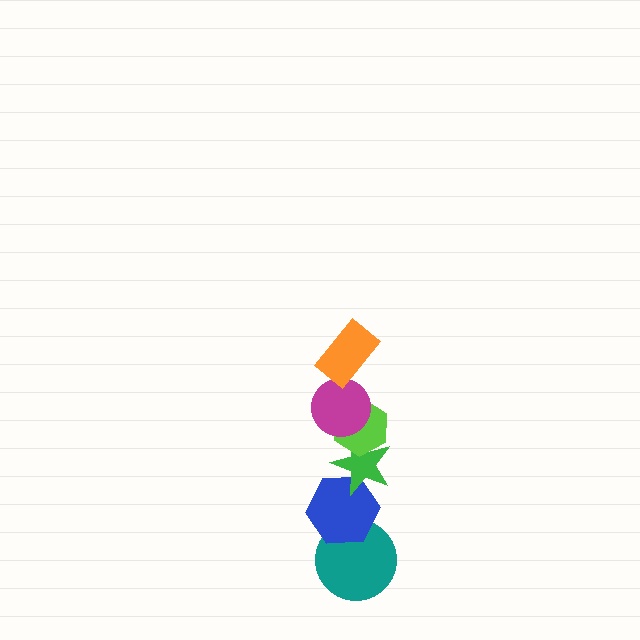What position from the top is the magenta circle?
The magenta circle is 2nd from the top.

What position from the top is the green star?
The green star is 4th from the top.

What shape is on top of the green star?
The lime hexagon is on top of the green star.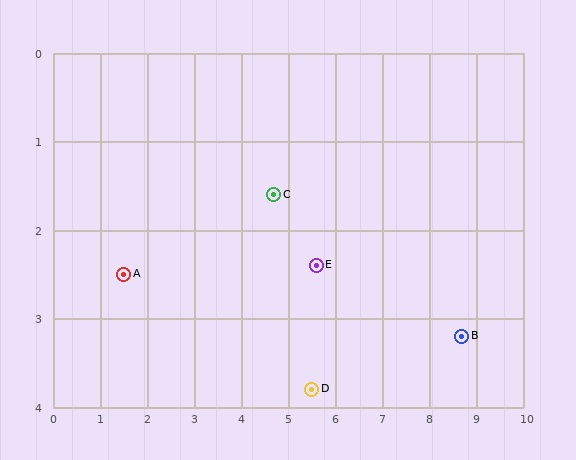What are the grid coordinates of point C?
Point C is at approximately (4.7, 1.6).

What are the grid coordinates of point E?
Point E is at approximately (5.6, 2.4).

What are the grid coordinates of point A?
Point A is at approximately (1.5, 2.5).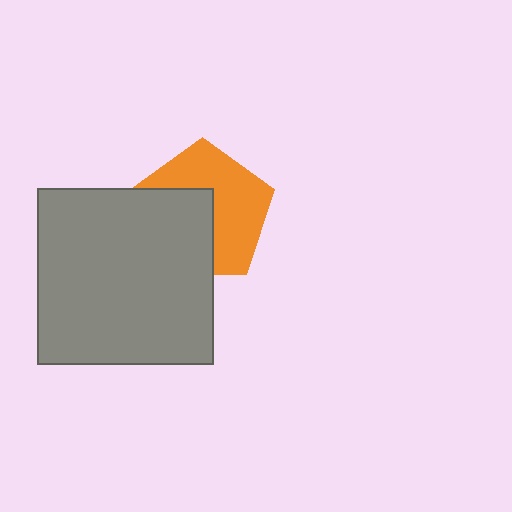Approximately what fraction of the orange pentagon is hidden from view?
Roughly 44% of the orange pentagon is hidden behind the gray square.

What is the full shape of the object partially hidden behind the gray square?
The partially hidden object is an orange pentagon.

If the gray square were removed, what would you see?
You would see the complete orange pentagon.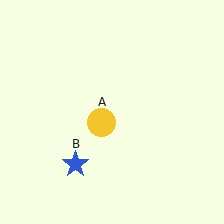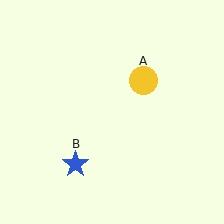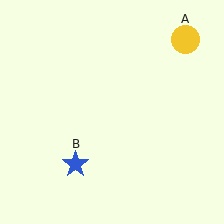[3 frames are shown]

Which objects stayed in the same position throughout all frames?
Blue star (object B) remained stationary.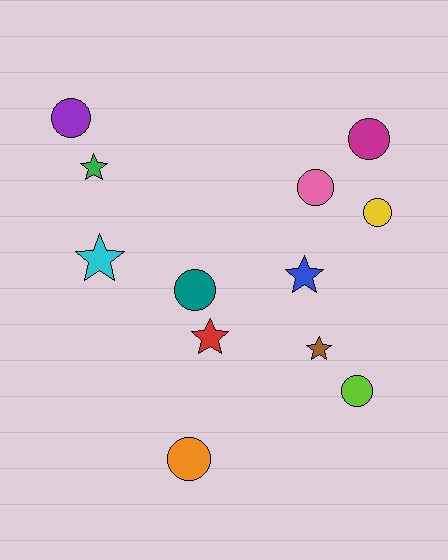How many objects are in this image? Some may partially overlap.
There are 12 objects.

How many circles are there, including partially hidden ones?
There are 7 circles.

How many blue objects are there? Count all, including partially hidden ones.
There is 1 blue object.